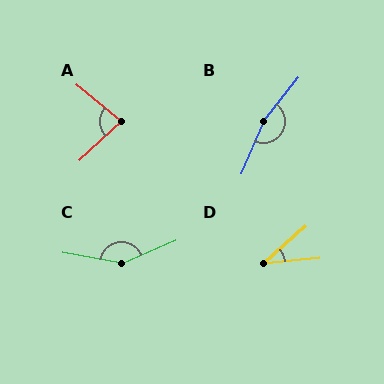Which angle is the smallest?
D, at approximately 37 degrees.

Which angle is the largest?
B, at approximately 165 degrees.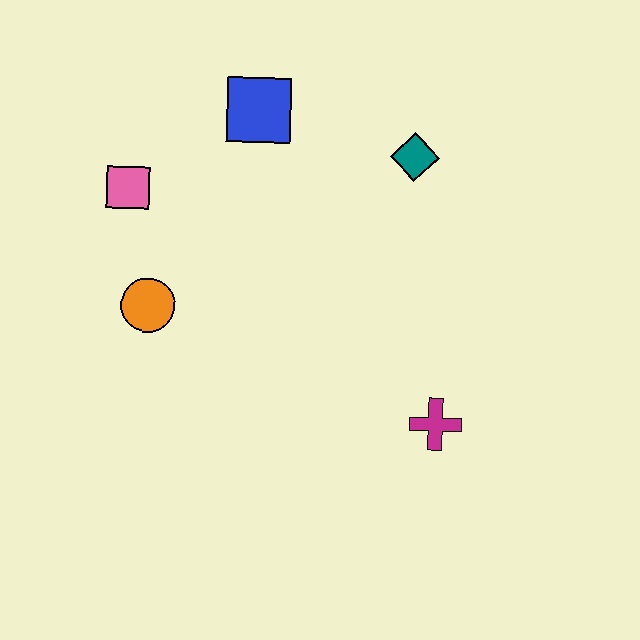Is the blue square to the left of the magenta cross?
Yes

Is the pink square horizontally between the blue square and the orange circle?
No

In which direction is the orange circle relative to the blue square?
The orange circle is below the blue square.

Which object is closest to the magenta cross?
The teal diamond is closest to the magenta cross.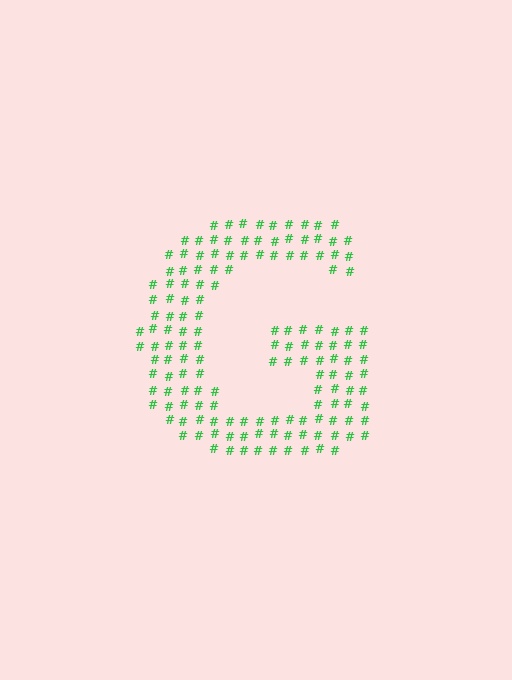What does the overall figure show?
The overall figure shows the letter G.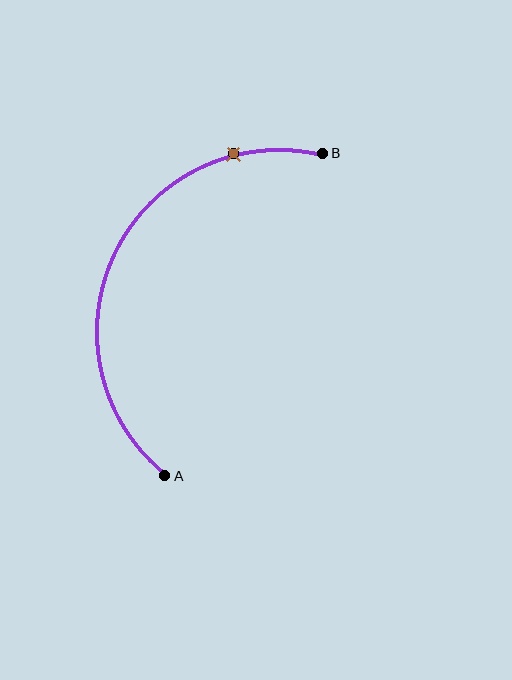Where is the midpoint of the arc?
The arc midpoint is the point on the curve farthest from the straight line joining A and B. It sits to the left of that line.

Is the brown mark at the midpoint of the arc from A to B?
No. The brown mark lies on the arc but is closer to endpoint B. The arc midpoint would be at the point on the curve equidistant along the arc from both A and B.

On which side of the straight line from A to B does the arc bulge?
The arc bulges to the left of the straight line connecting A and B.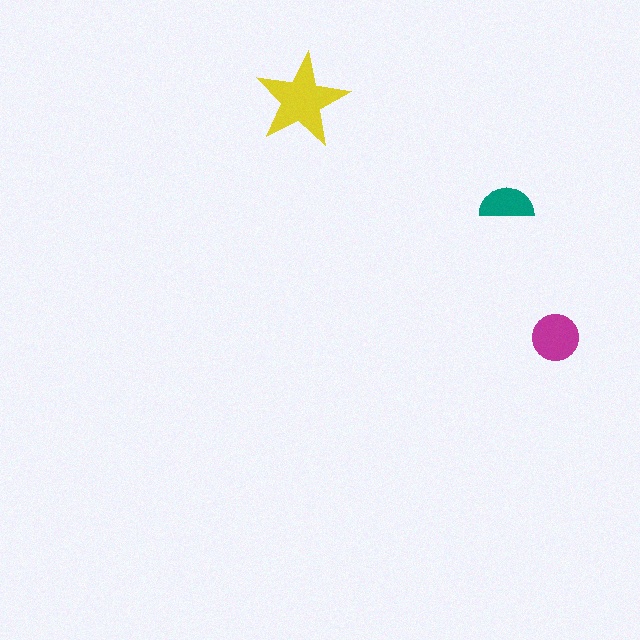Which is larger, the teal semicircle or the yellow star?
The yellow star.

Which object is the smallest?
The teal semicircle.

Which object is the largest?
The yellow star.